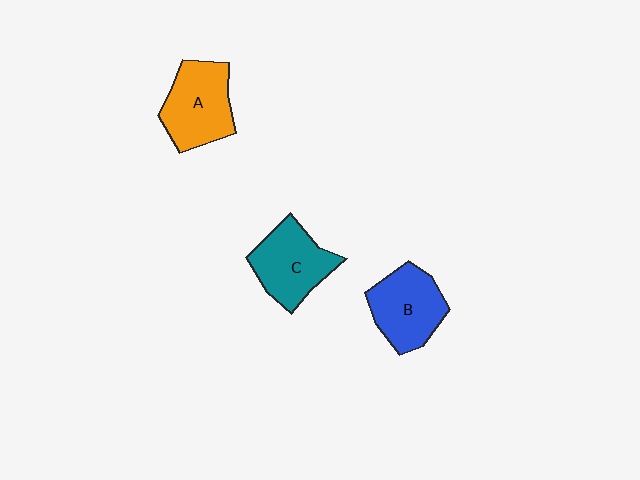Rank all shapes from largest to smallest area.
From largest to smallest: A (orange), B (blue), C (teal).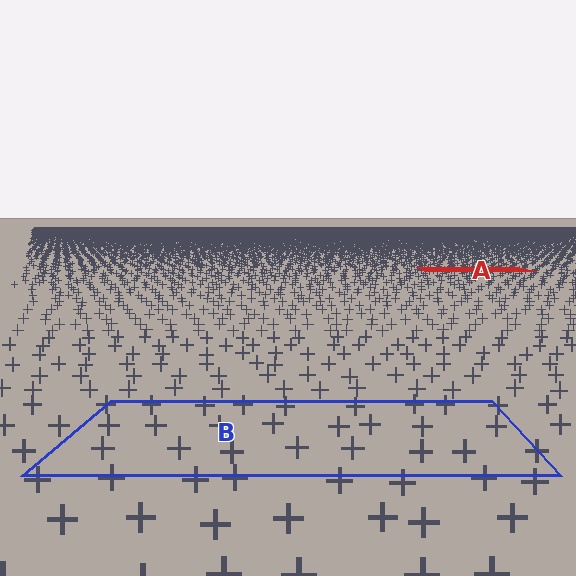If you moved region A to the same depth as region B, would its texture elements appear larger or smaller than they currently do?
They would appear larger. At a closer depth, the same texture elements are projected at a bigger on-screen size.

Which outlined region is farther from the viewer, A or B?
Region A is farther from the viewer — the texture elements inside it appear smaller and more densely packed.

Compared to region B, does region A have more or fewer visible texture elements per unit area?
Region A has more texture elements per unit area — they are packed more densely because it is farther away.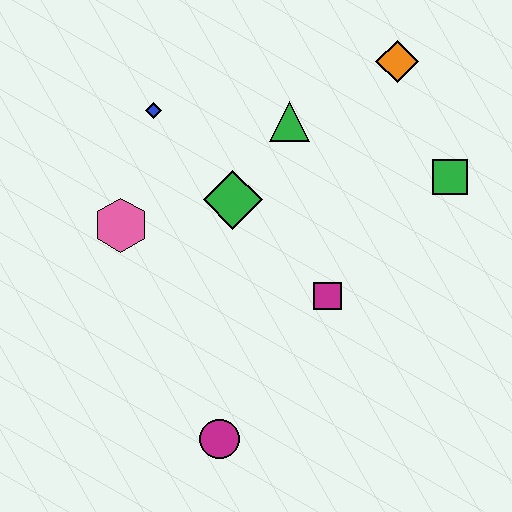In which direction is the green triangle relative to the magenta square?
The green triangle is above the magenta square.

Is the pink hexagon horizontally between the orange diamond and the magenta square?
No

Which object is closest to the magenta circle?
The magenta square is closest to the magenta circle.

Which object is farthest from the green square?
The magenta circle is farthest from the green square.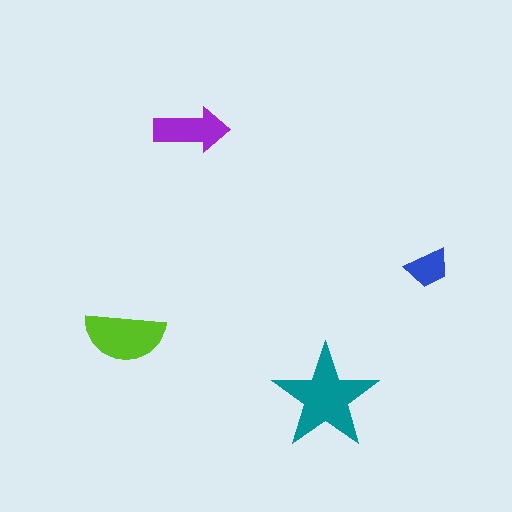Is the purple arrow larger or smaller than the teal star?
Smaller.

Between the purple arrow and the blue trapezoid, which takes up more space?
The purple arrow.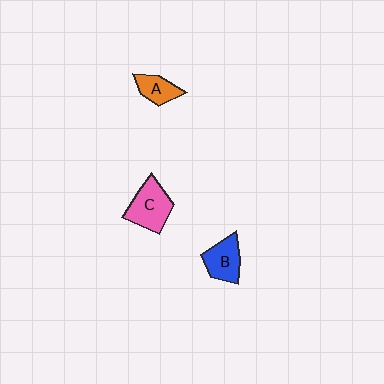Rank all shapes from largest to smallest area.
From largest to smallest: C (pink), B (blue), A (orange).